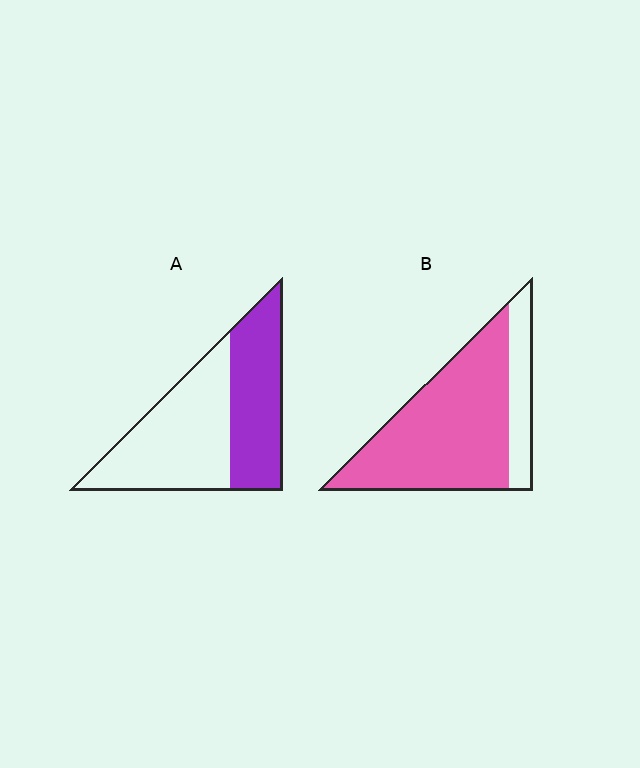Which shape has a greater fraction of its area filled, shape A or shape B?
Shape B.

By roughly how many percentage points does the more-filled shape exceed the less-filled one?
By roughly 35 percentage points (B over A).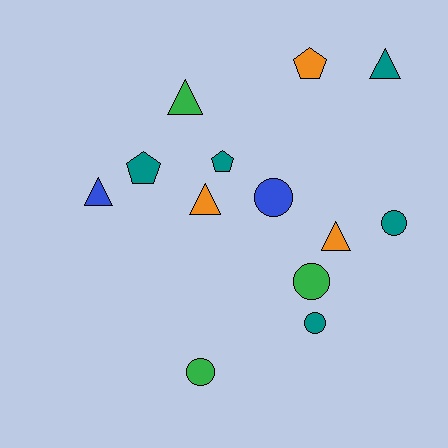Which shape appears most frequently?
Circle, with 5 objects.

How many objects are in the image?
There are 13 objects.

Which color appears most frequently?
Teal, with 5 objects.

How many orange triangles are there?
There are 2 orange triangles.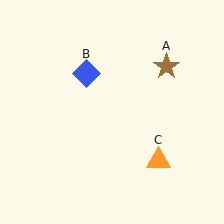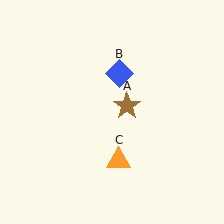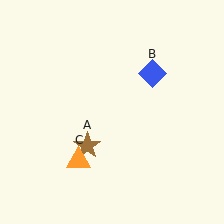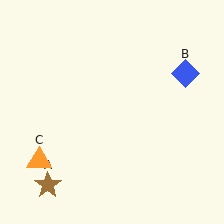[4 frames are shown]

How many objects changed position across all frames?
3 objects changed position: brown star (object A), blue diamond (object B), orange triangle (object C).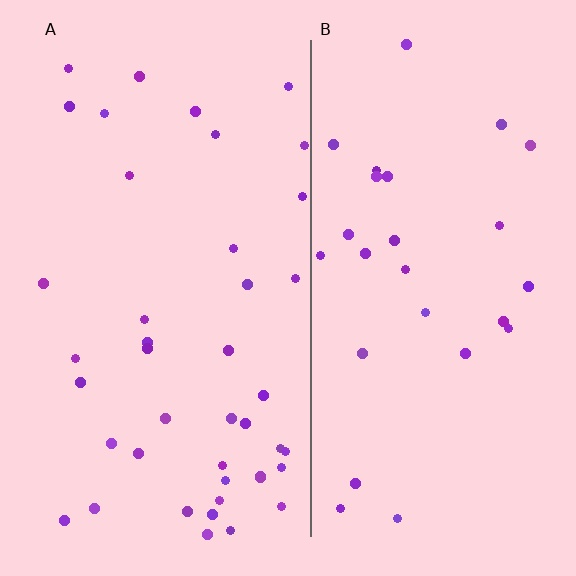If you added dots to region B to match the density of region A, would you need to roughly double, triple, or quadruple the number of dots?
Approximately double.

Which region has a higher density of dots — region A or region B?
A (the left).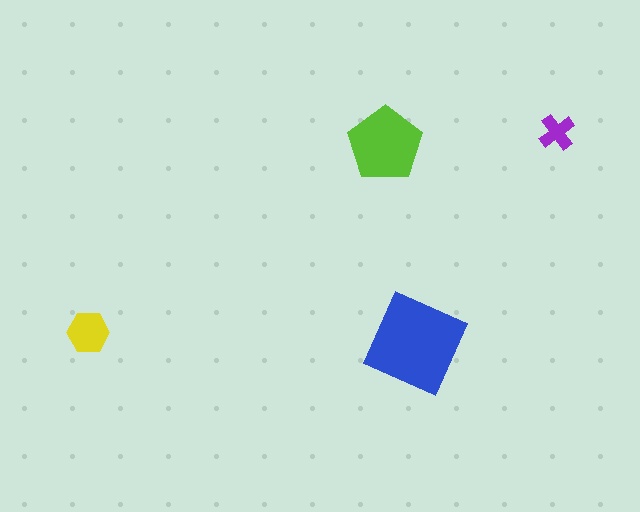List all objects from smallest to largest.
The purple cross, the yellow hexagon, the lime pentagon, the blue square.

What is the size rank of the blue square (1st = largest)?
1st.